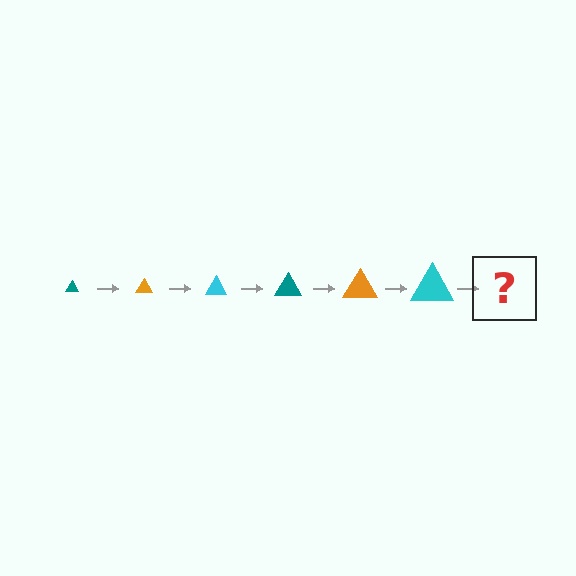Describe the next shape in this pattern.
It should be a teal triangle, larger than the previous one.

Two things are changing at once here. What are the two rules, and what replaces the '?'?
The two rules are that the triangle grows larger each step and the color cycles through teal, orange, and cyan. The '?' should be a teal triangle, larger than the previous one.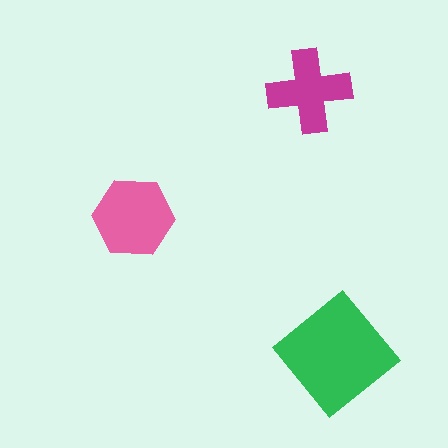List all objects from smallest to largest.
The magenta cross, the pink hexagon, the green diamond.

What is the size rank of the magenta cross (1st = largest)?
3rd.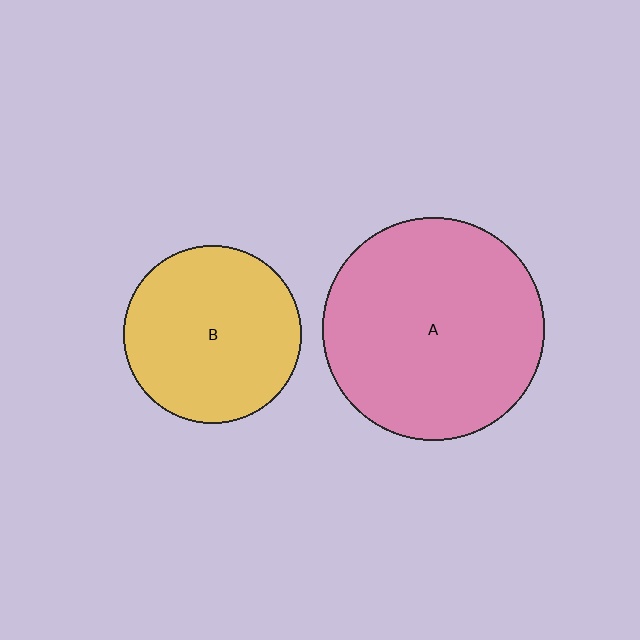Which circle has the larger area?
Circle A (pink).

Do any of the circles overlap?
No, none of the circles overlap.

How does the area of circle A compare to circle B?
Approximately 1.6 times.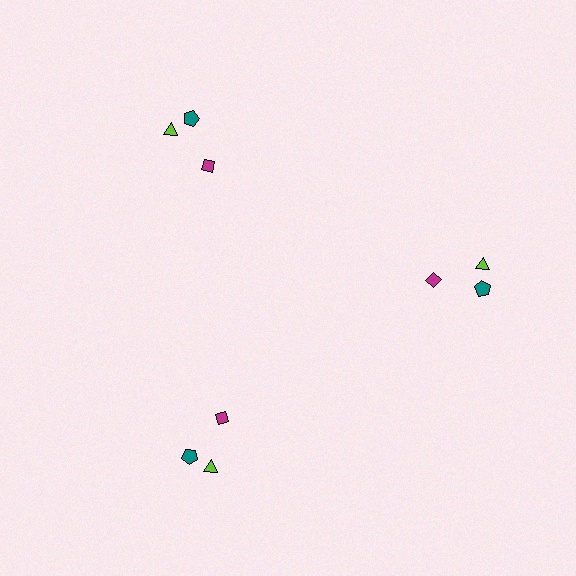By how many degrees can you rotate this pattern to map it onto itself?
The pattern maps onto itself every 120 degrees of rotation.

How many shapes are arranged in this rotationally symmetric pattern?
There are 9 shapes, arranged in 3 groups of 3.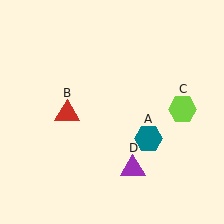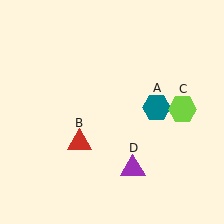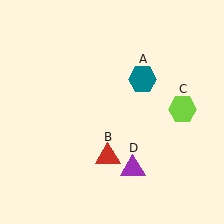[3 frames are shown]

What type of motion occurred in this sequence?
The teal hexagon (object A), red triangle (object B) rotated counterclockwise around the center of the scene.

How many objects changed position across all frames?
2 objects changed position: teal hexagon (object A), red triangle (object B).